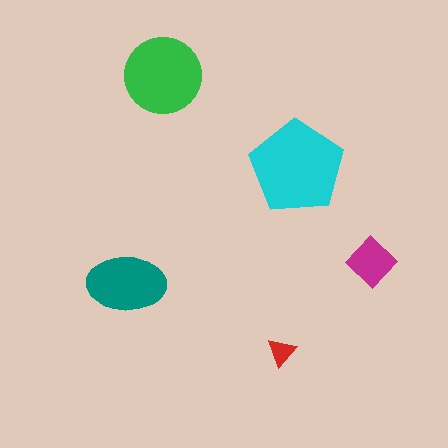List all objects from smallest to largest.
The red triangle, the magenta diamond, the teal ellipse, the green circle, the cyan pentagon.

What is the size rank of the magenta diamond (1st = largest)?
4th.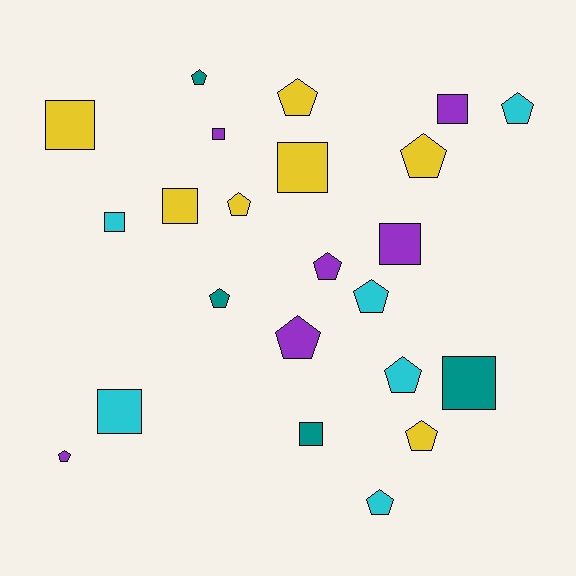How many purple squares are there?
There are 3 purple squares.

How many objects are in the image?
There are 23 objects.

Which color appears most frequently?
Yellow, with 7 objects.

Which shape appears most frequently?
Pentagon, with 13 objects.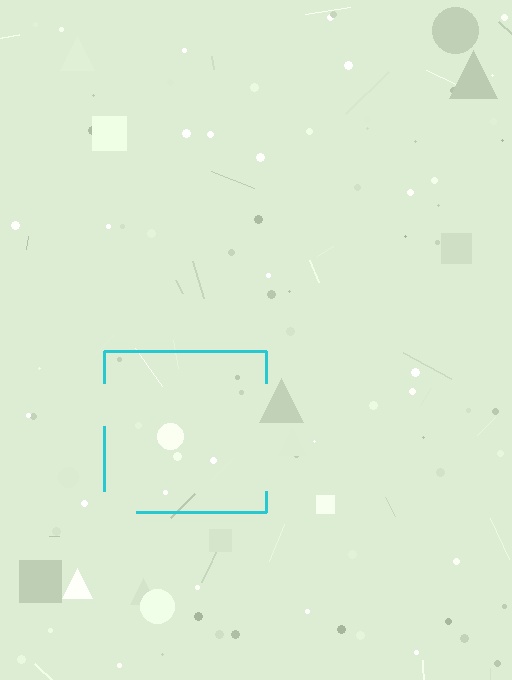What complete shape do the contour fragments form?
The contour fragments form a square.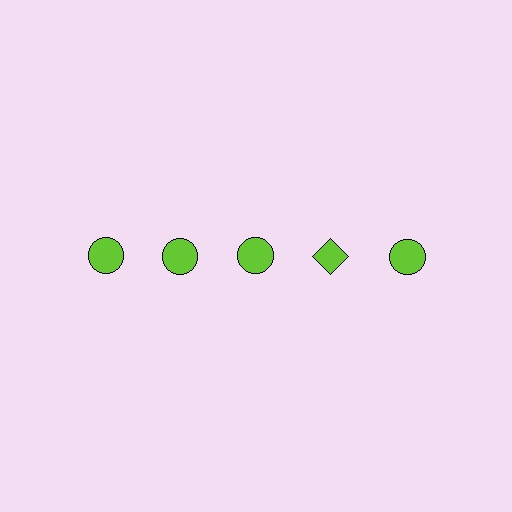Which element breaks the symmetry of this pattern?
The lime diamond in the top row, second from right column breaks the symmetry. All other shapes are lime circles.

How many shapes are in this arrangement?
There are 5 shapes arranged in a grid pattern.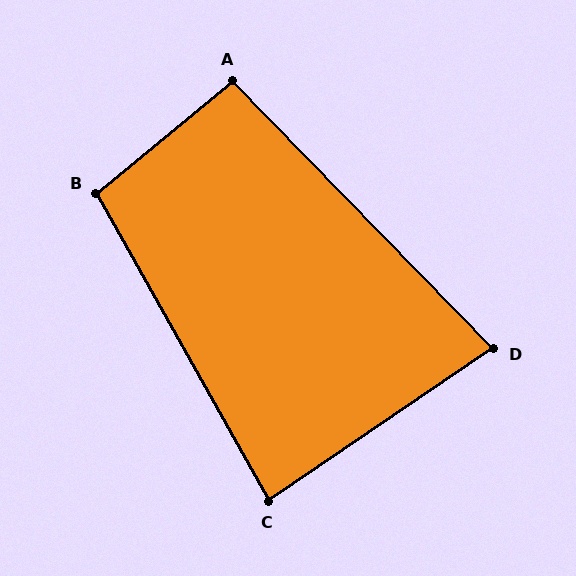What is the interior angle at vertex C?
Approximately 85 degrees (approximately right).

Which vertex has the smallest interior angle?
D, at approximately 80 degrees.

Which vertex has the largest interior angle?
B, at approximately 100 degrees.